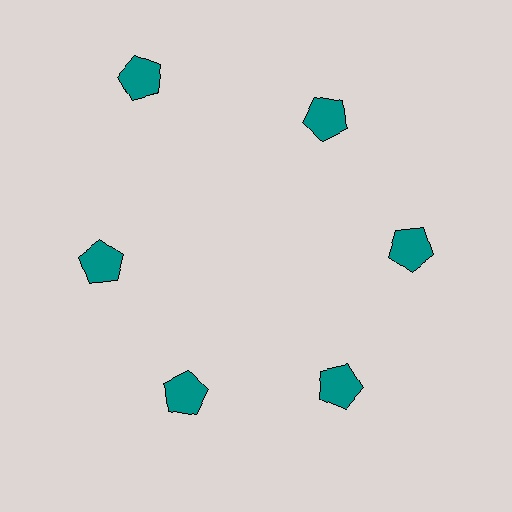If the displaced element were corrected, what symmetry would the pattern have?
It would have 6-fold rotational symmetry — the pattern would map onto itself every 60 degrees.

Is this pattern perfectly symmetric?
No. The 6 teal pentagons are arranged in a ring, but one element near the 11 o'clock position is pushed outward from the center, breaking the 6-fold rotational symmetry.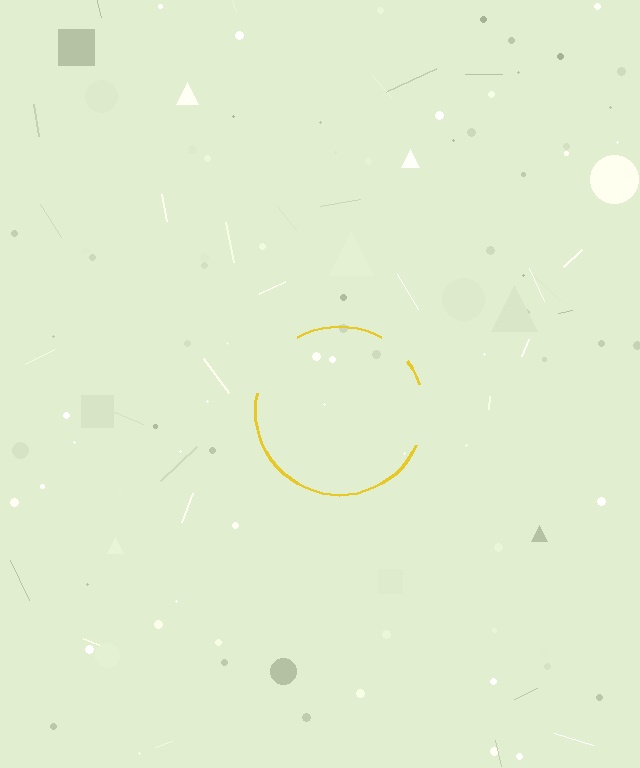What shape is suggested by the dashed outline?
The dashed outline suggests a circle.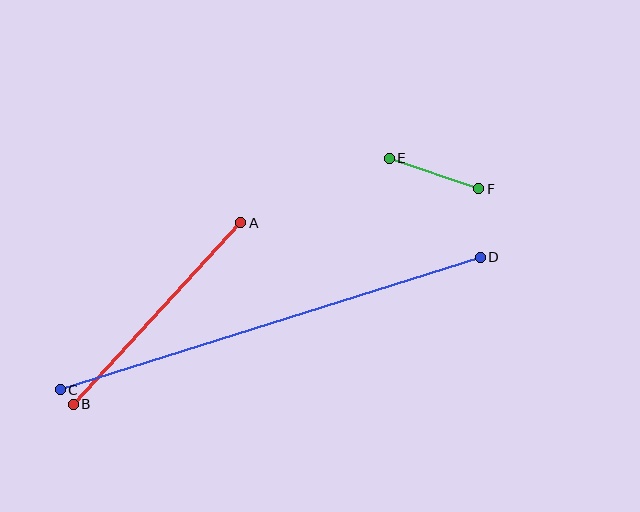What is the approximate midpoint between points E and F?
The midpoint is at approximately (434, 173) pixels.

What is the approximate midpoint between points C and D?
The midpoint is at approximately (270, 324) pixels.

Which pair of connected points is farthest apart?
Points C and D are farthest apart.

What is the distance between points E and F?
The distance is approximately 94 pixels.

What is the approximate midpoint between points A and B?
The midpoint is at approximately (157, 314) pixels.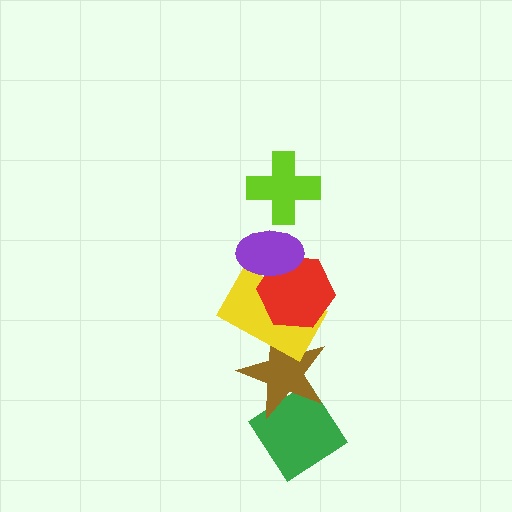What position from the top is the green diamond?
The green diamond is 6th from the top.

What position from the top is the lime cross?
The lime cross is 1st from the top.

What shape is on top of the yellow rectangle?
The red hexagon is on top of the yellow rectangle.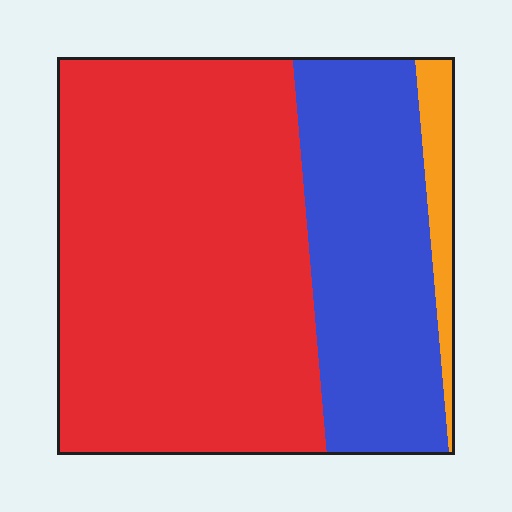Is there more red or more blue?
Red.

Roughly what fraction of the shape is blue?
Blue takes up between a quarter and a half of the shape.